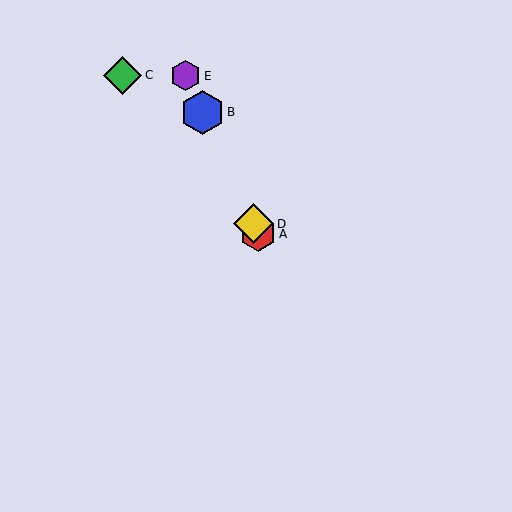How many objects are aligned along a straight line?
4 objects (A, B, D, E) are aligned along a straight line.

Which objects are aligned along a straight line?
Objects A, B, D, E are aligned along a straight line.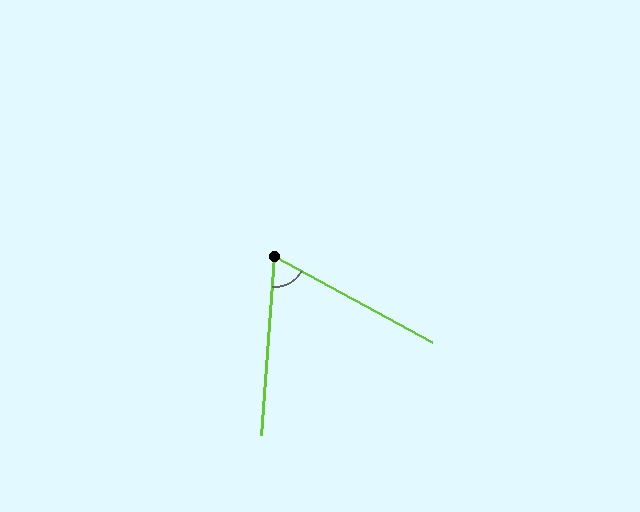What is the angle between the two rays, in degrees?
Approximately 66 degrees.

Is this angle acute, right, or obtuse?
It is acute.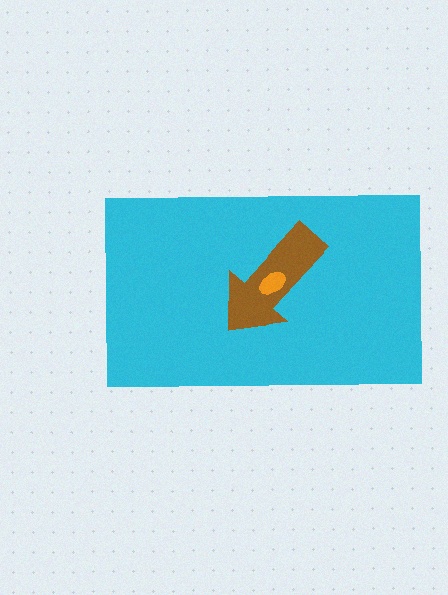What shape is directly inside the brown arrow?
The orange ellipse.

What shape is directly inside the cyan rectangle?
The brown arrow.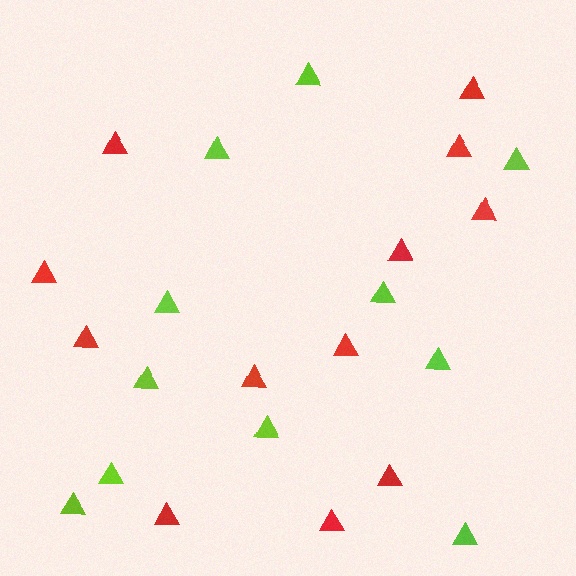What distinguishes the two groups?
There are 2 groups: one group of red triangles (12) and one group of lime triangles (11).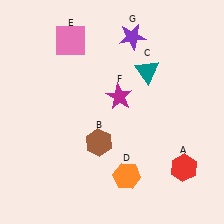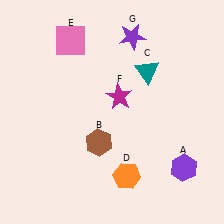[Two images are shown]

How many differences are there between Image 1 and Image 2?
There is 1 difference between the two images.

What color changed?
The hexagon (A) changed from red in Image 1 to purple in Image 2.